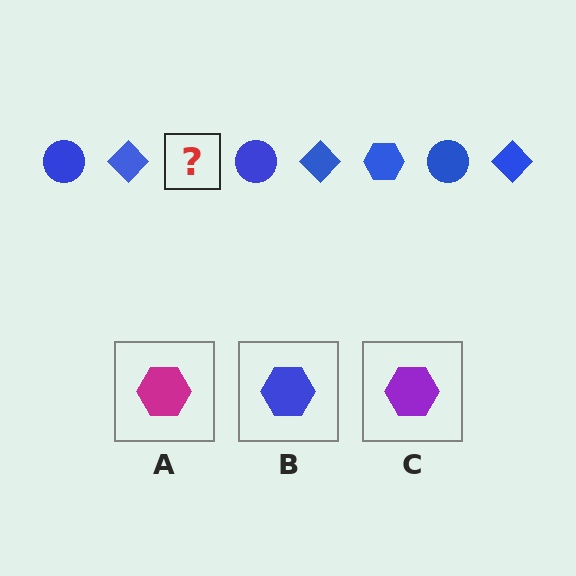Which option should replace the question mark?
Option B.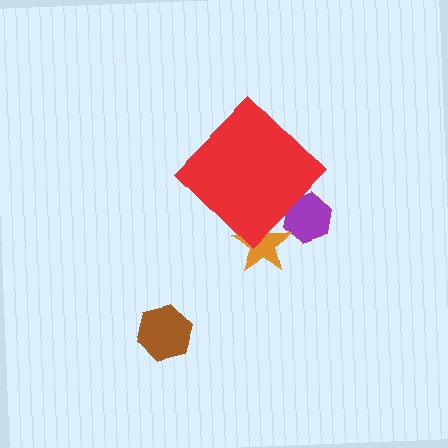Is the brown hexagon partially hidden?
No, the brown hexagon is fully visible.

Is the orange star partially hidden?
Yes, the orange star is partially hidden behind the red diamond.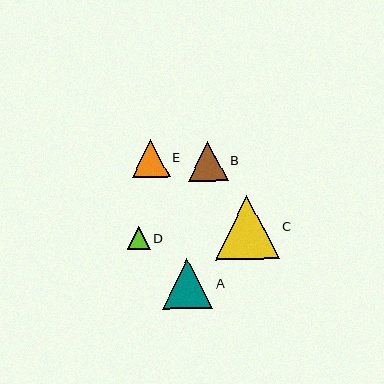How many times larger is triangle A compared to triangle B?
Triangle A is approximately 1.2 times the size of triangle B.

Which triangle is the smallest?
Triangle D is the smallest with a size of approximately 23 pixels.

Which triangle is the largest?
Triangle C is the largest with a size of approximately 64 pixels.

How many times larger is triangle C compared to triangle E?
Triangle C is approximately 1.7 times the size of triangle E.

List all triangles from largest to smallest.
From largest to smallest: C, A, B, E, D.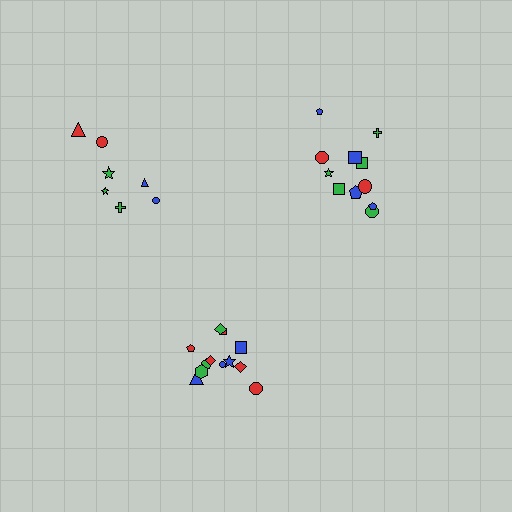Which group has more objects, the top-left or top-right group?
The top-right group.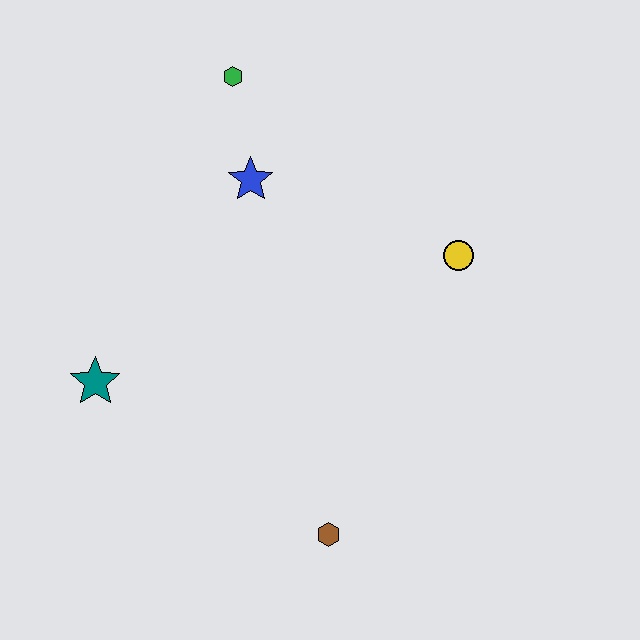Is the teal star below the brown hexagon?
No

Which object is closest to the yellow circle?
The blue star is closest to the yellow circle.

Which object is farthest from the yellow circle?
The teal star is farthest from the yellow circle.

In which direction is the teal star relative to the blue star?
The teal star is below the blue star.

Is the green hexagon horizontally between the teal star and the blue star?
Yes